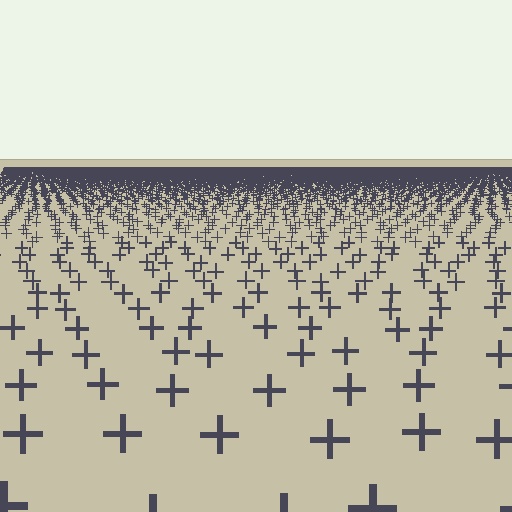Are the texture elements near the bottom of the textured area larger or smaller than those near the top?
Larger. Near the bottom, elements are closer to the viewer and appear at a bigger on-screen size.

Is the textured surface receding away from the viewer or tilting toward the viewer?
The surface is receding away from the viewer. Texture elements get smaller and denser toward the top.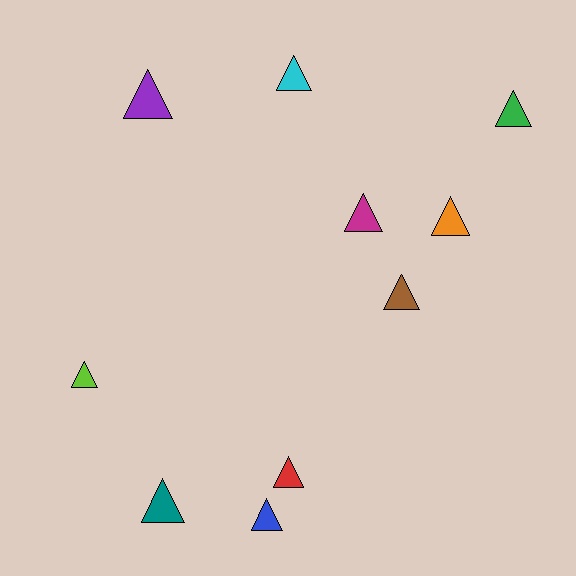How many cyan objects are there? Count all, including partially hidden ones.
There is 1 cyan object.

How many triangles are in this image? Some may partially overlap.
There are 10 triangles.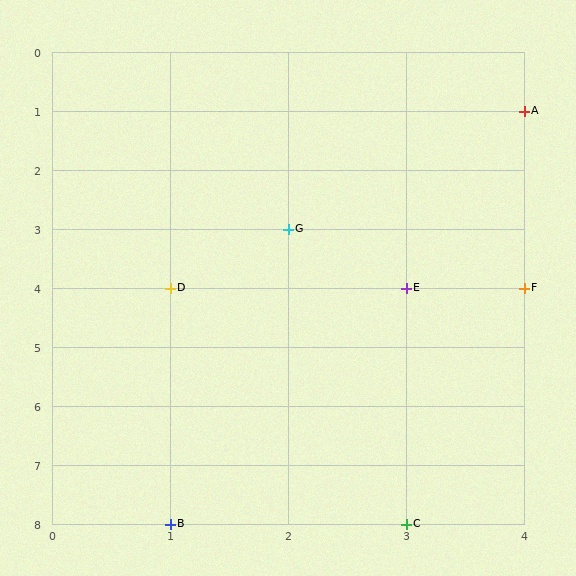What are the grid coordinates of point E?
Point E is at grid coordinates (3, 4).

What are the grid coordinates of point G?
Point G is at grid coordinates (2, 3).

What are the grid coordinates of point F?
Point F is at grid coordinates (4, 4).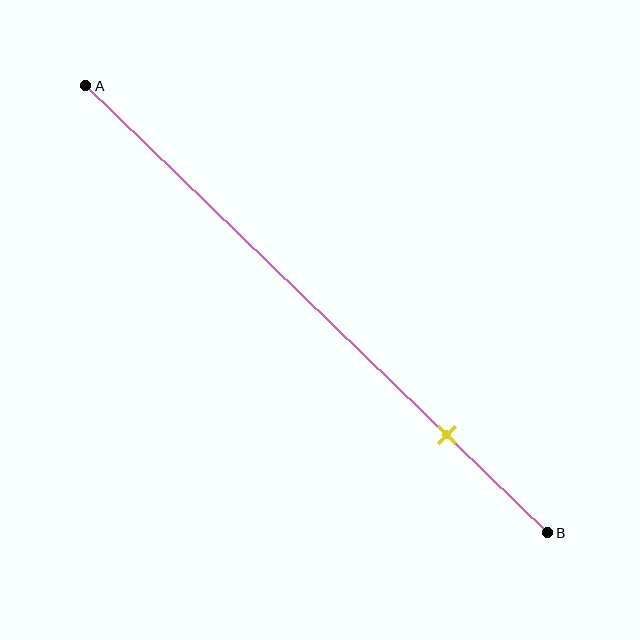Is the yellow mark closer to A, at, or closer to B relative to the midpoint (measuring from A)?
The yellow mark is closer to point B than the midpoint of segment AB.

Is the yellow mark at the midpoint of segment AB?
No, the mark is at about 80% from A, not at the 50% midpoint.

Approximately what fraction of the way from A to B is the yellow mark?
The yellow mark is approximately 80% of the way from A to B.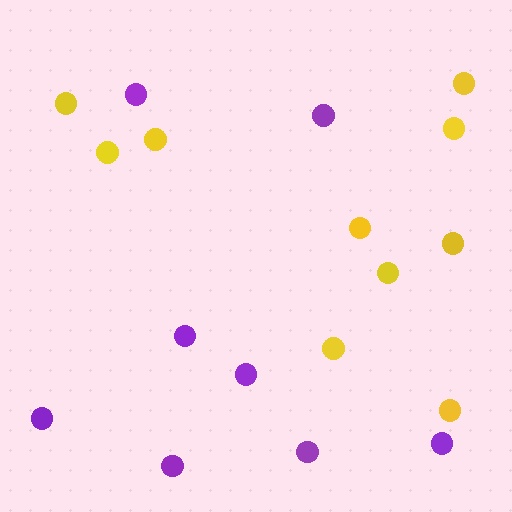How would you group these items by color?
There are 2 groups: one group of yellow circles (10) and one group of purple circles (8).